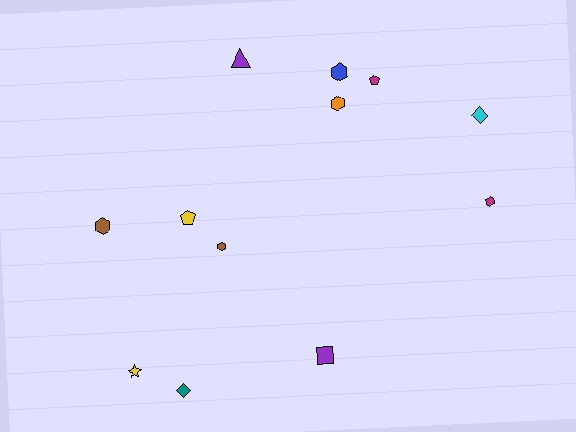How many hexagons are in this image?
There are 5 hexagons.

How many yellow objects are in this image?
There are 2 yellow objects.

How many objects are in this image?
There are 12 objects.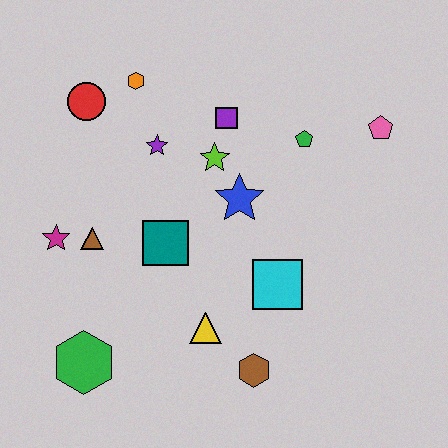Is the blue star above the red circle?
No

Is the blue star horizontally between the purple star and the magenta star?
No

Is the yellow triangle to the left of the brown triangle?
No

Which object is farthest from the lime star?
The green hexagon is farthest from the lime star.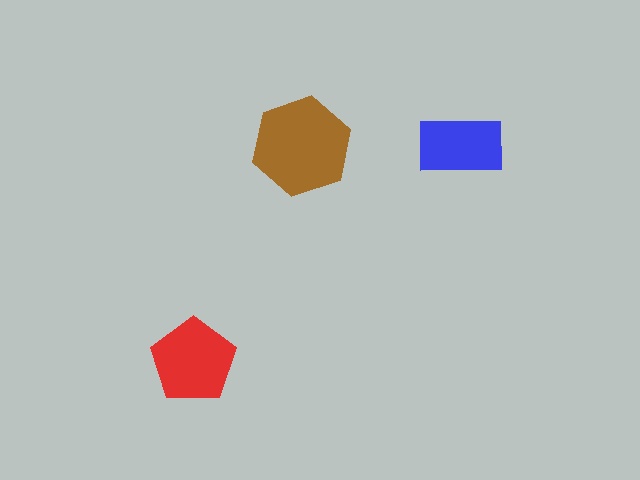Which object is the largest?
The brown hexagon.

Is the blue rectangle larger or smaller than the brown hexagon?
Smaller.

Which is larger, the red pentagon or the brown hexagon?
The brown hexagon.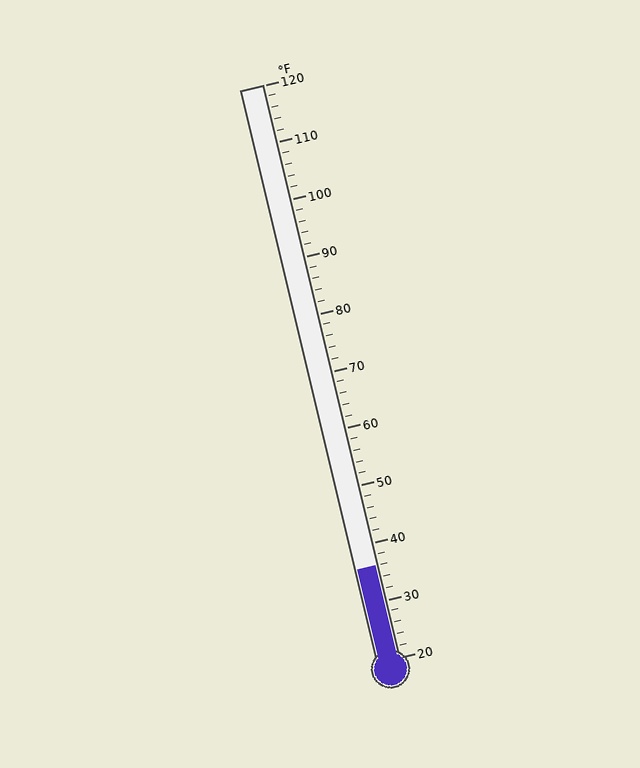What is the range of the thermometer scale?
The thermometer scale ranges from 20°F to 120°F.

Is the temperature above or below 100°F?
The temperature is below 100°F.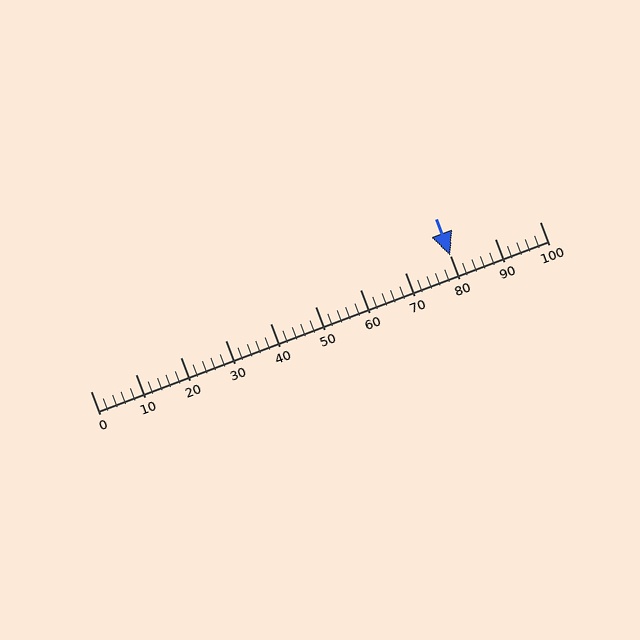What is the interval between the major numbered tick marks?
The major tick marks are spaced 10 units apart.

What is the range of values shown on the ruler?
The ruler shows values from 0 to 100.